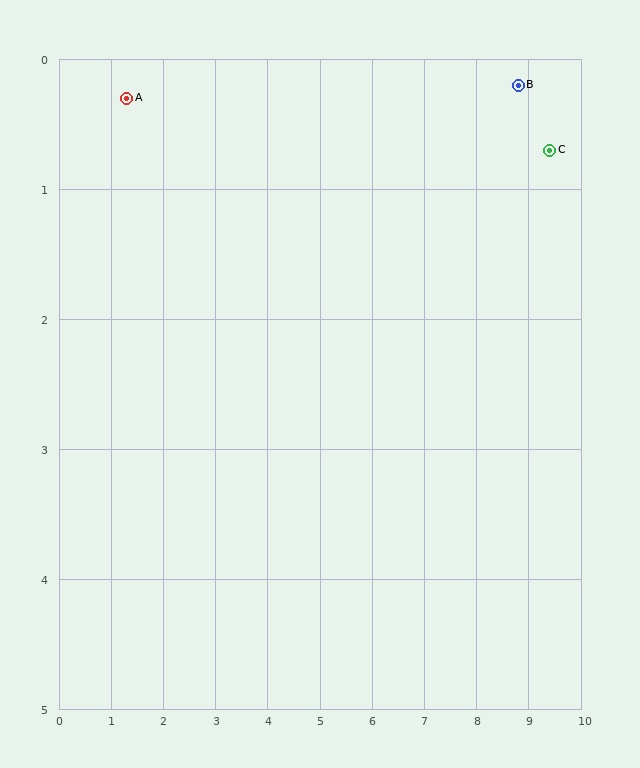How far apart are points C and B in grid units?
Points C and B are about 0.8 grid units apart.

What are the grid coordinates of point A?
Point A is at approximately (1.3, 0.3).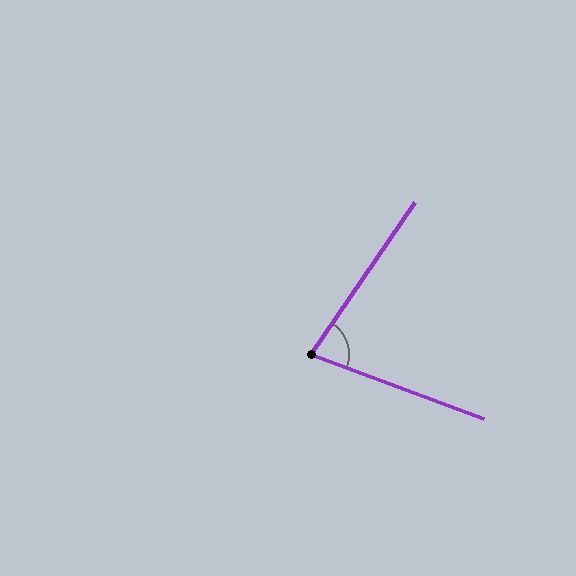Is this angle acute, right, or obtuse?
It is acute.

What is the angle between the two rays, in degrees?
Approximately 76 degrees.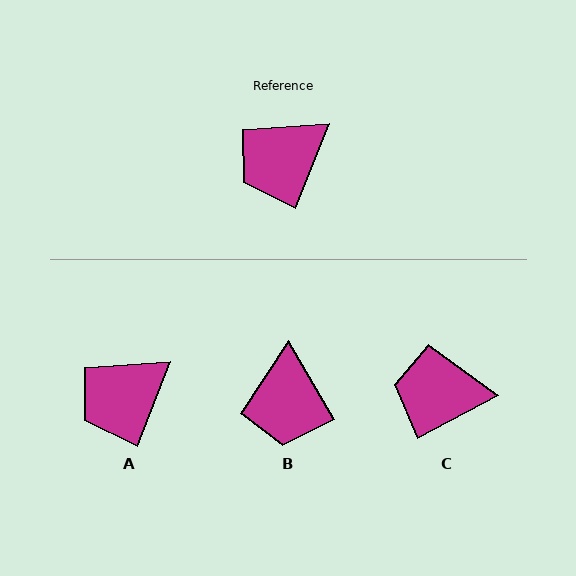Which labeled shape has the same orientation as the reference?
A.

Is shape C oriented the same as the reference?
No, it is off by about 41 degrees.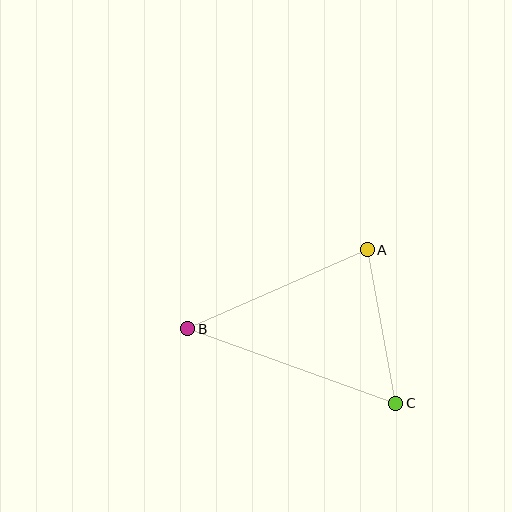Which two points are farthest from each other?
Points B and C are farthest from each other.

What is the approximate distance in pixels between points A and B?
The distance between A and B is approximately 196 pixels.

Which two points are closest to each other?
Points A and C are closest to each other.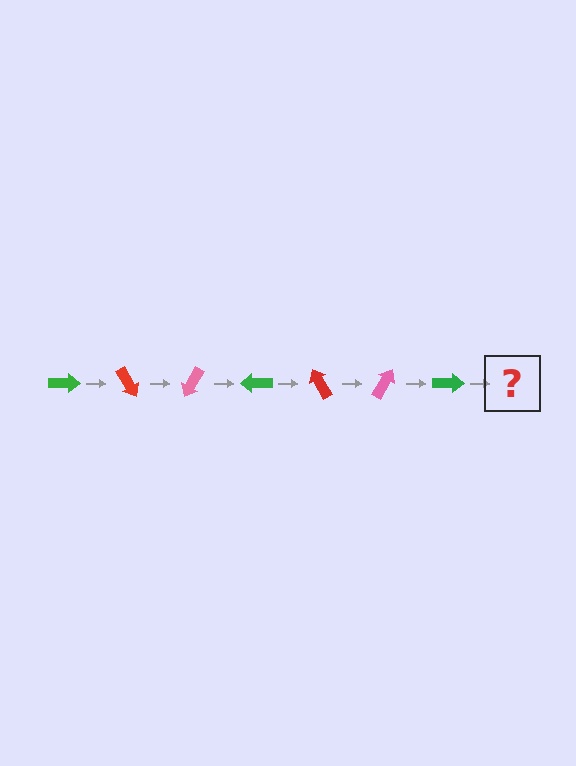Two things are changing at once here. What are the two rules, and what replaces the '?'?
The two rules are that it rotates 60 degrees each step and the color cycles through green, red, and pink. The '?' should be a red arrow, rotated 420 degrees from the start.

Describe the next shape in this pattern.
It should be a red arrow, rotated 420 degrees from the start.